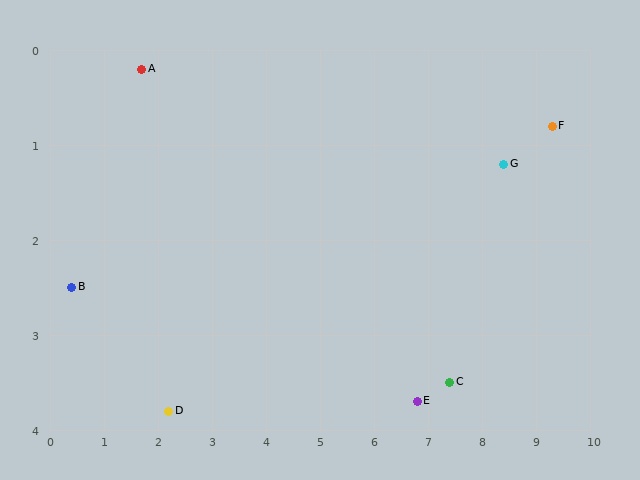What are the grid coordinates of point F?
Point F is at approximately (9.3, 0.8).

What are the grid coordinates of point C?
Point C is at approximately (7.4, 3.5).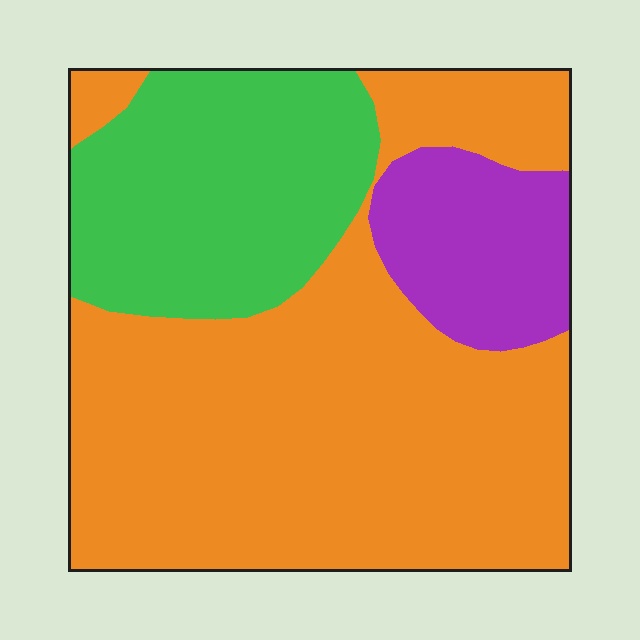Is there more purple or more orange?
Orange.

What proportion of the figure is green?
Green takes up between a quarter and a half of the figure.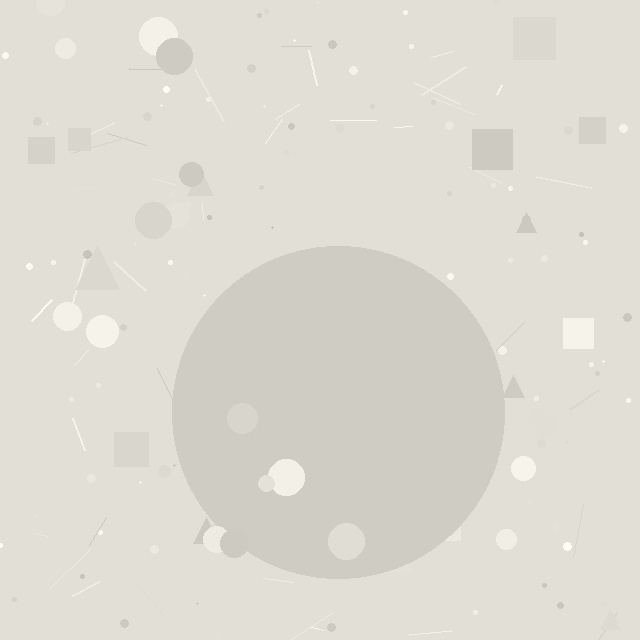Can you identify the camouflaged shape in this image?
The camouflaged shape is a circle.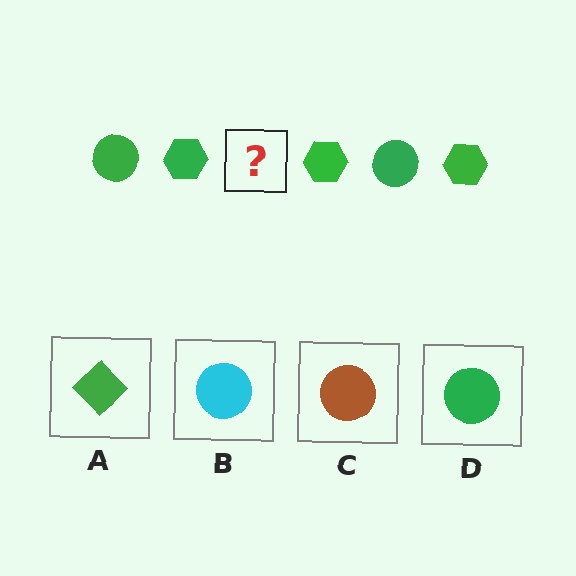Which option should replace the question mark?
Option D.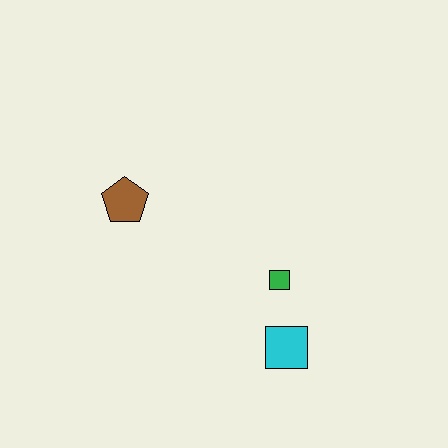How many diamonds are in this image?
There are no diamonds.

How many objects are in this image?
There are 3 objects.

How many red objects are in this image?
There are no red objects.